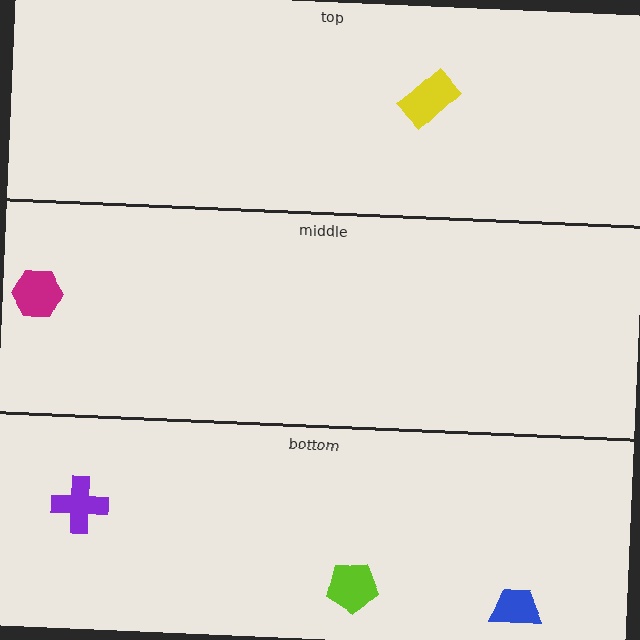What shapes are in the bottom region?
The purple cross, the blue trapezoid, the lime pentagon.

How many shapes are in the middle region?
1.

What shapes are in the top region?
The yellow rectangle.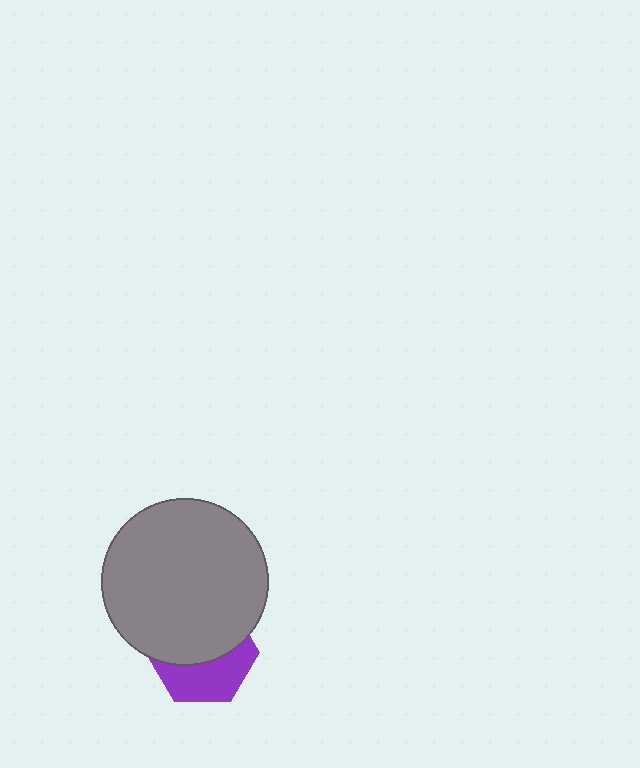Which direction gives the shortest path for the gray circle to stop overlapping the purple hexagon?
Moving up gives the shortest separation.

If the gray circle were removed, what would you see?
You would see the complete purple hexagon.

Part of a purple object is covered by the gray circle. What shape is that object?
It is a hexagon.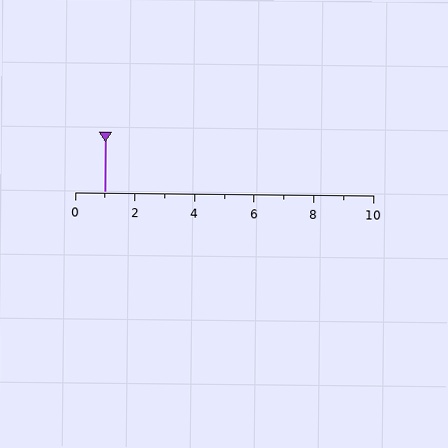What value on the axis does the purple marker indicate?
The marker indicates approximately 1.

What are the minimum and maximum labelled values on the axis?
The axis runs from 0 to 10.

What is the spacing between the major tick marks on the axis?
The major ticks are spaced 2 apart.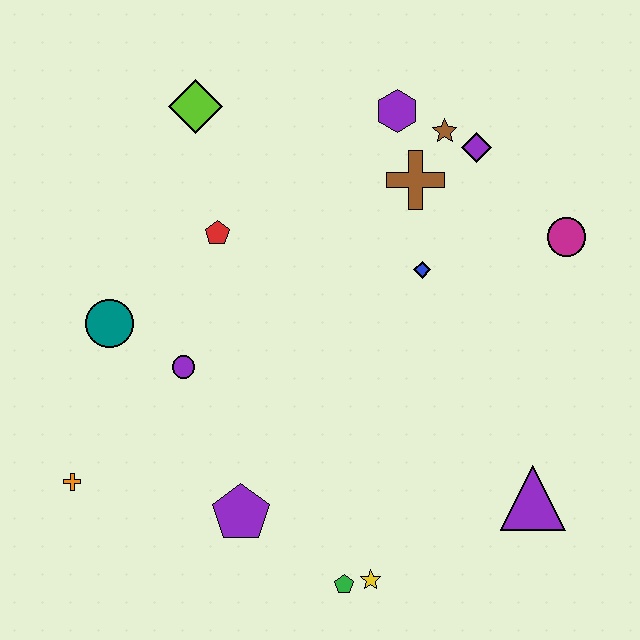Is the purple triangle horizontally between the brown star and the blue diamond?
No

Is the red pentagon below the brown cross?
Yes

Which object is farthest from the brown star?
The orange cross is farthest from the brown star.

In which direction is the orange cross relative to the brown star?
The orange cross is to the left of the brown star.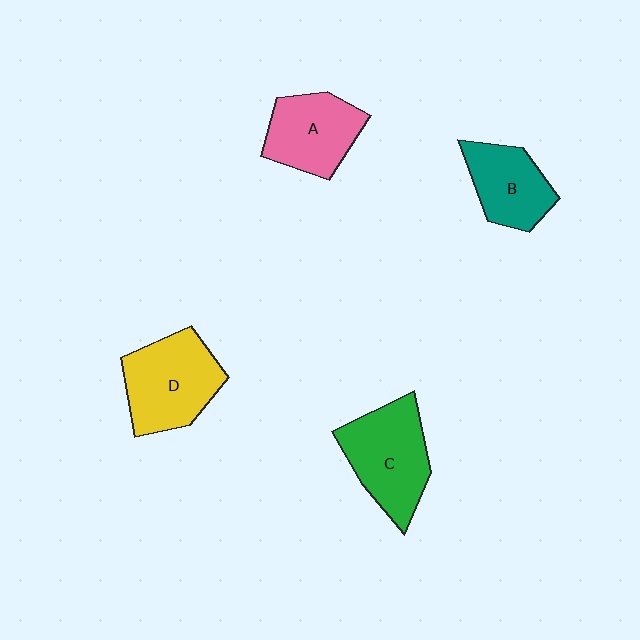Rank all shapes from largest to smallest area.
From largest to smallest: D (yellow), C (green), A (pink), B (teal).